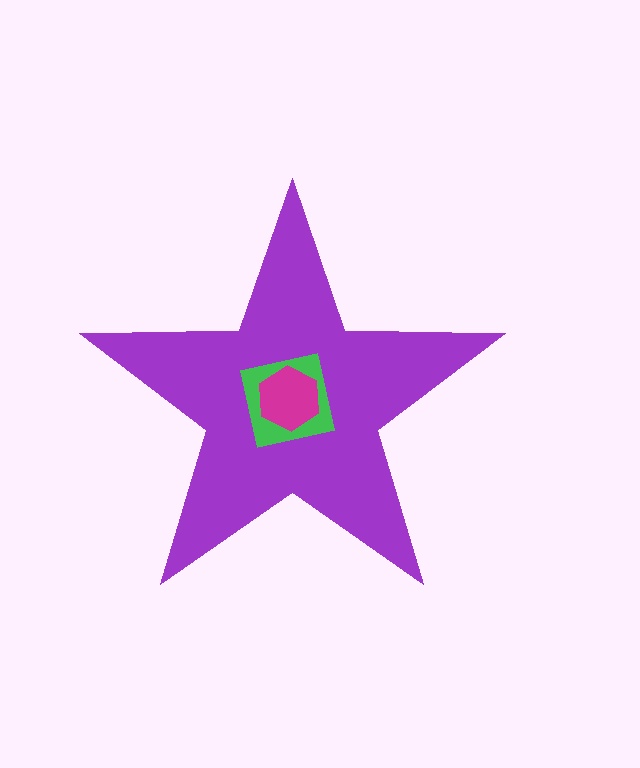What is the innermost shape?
The magenta hexagon.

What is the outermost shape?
The purple star.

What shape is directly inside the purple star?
The green square.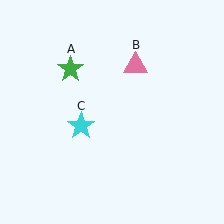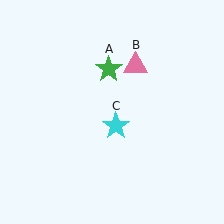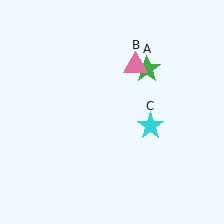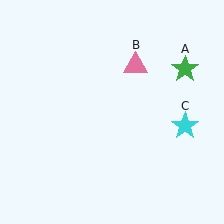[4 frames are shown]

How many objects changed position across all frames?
2 objects changed position: green star (object A), cyan star (object C).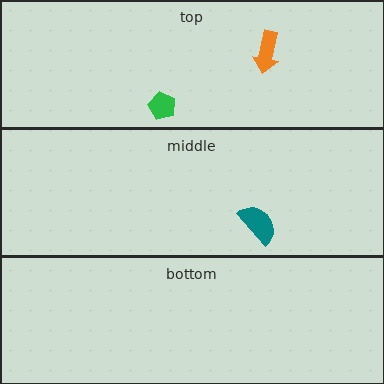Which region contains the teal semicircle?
The middle region.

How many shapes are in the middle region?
1.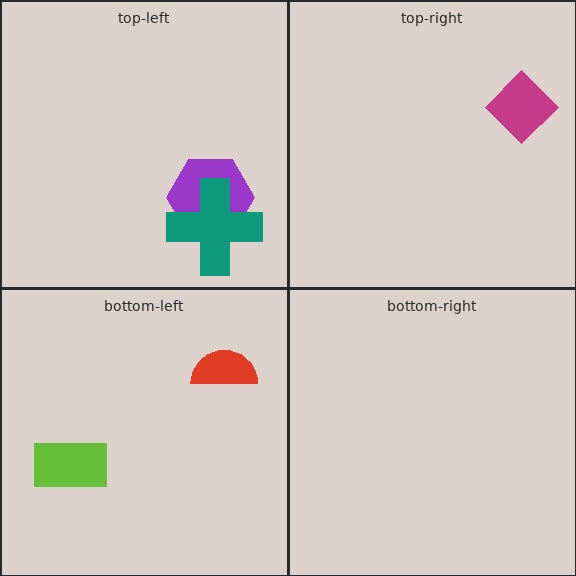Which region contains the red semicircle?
The bottom-left region.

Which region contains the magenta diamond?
The top-right region.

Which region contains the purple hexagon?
The top-left region.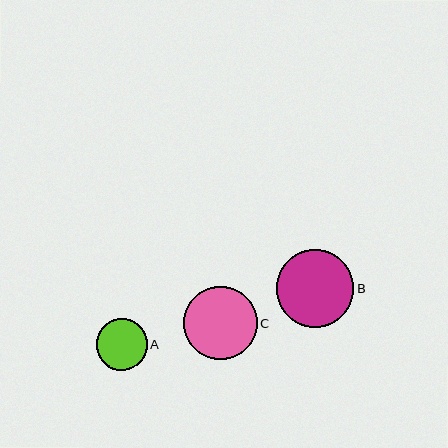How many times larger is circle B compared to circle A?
Circle B is approximately 1.5 times the size of circle A.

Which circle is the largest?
Circle B is the largest with a size of approximately 77 pixels.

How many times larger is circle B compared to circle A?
Circle B is approximately 1.5 times the size of circle A.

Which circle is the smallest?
Circle A is the smallest with a size of approximately 51 pixels.